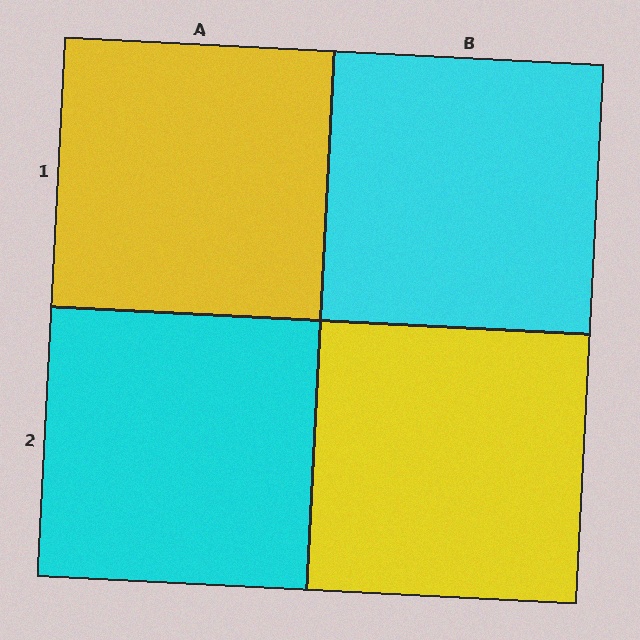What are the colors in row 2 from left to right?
Cyan, yellow.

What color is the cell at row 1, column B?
Cyan.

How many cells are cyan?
2 cells are cyan.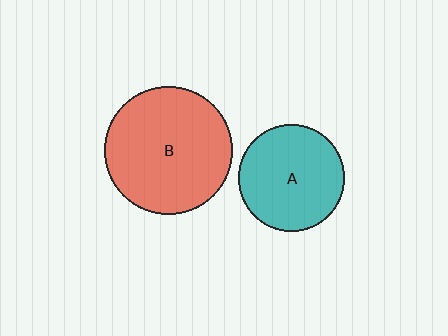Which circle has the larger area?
Circle B (red).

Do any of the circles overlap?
No, none of the circles overlap.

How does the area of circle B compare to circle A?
Approximately 1.4 times.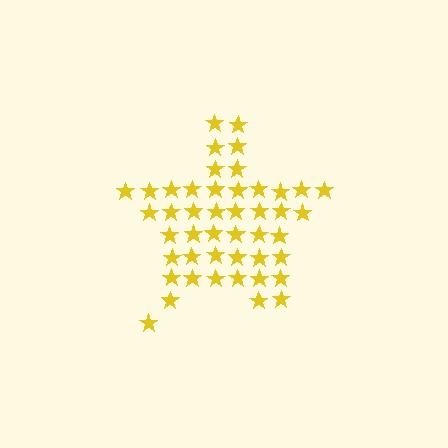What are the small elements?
The small elements are stars.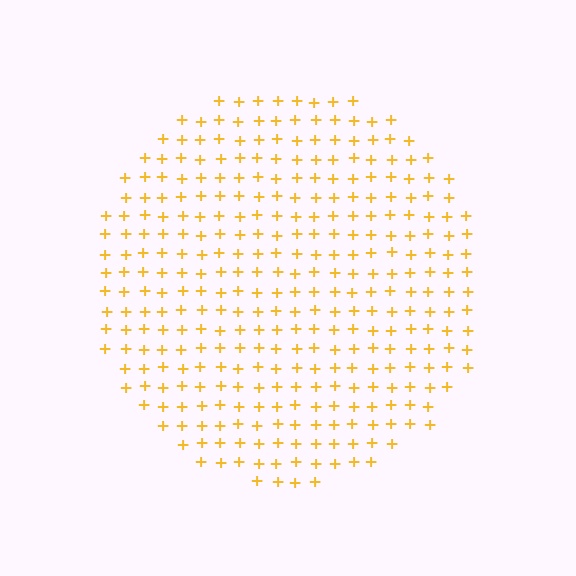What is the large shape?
The large shape is a circle.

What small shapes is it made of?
It is made of small plus signs.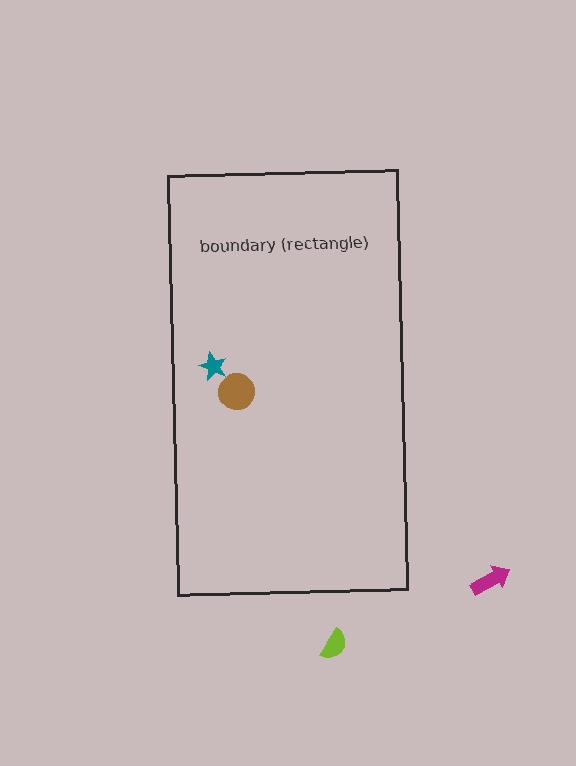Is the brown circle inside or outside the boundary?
Inside.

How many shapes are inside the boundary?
2 inside, 2 outside.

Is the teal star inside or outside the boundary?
Inside.